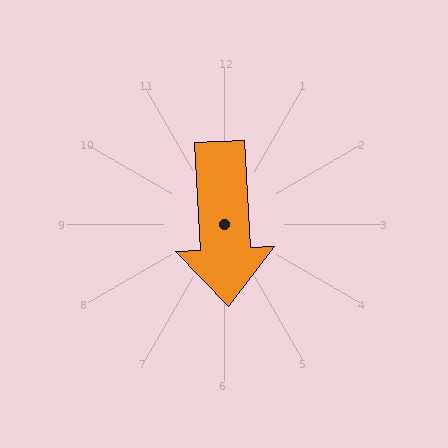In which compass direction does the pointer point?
South.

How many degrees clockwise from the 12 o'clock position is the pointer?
Approximately 177 degrees.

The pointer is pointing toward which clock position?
Roughly 6 o'clock.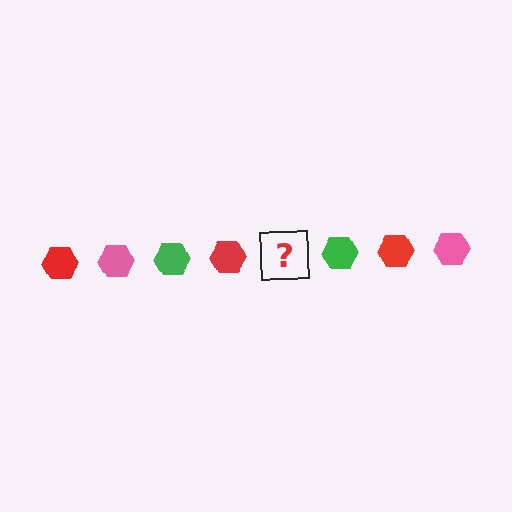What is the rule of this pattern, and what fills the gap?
The rule is that the pattern cycles through red, pink, green hexagons. The gap should be filled with a pink hexagon.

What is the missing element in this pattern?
The missing element is a pink hexagon.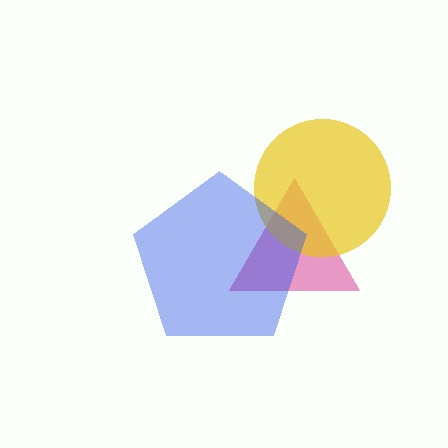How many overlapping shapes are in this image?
There are 3 overlapping shapes in the image.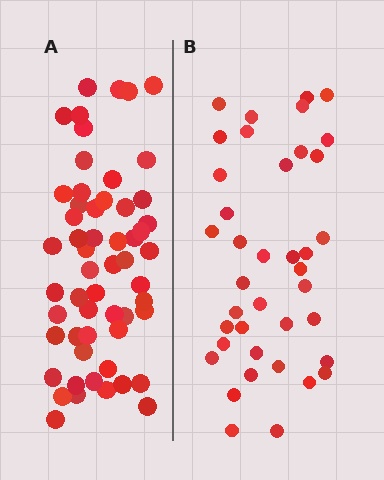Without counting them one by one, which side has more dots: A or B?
Region A (the left region) has more dots.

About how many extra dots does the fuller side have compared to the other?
Region A has approximately 15 more dots than region B.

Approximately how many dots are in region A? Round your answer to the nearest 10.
About 60 dots. (The exact count is 56, which rounds to 60.)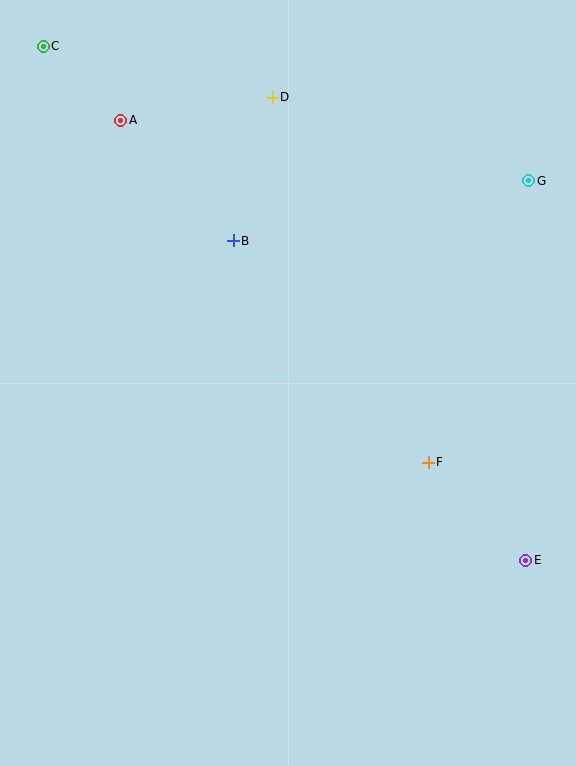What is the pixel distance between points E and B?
The distance between E and B is 433 pixels.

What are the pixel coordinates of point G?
Point G is at (529, 181).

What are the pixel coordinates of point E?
Point E is at (526, 560).